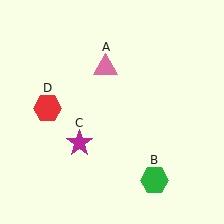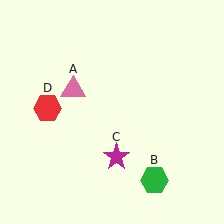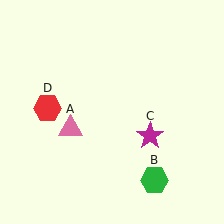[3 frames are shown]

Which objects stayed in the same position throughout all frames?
Green hexagon (object B) and red hexagon (object D) remained stationary.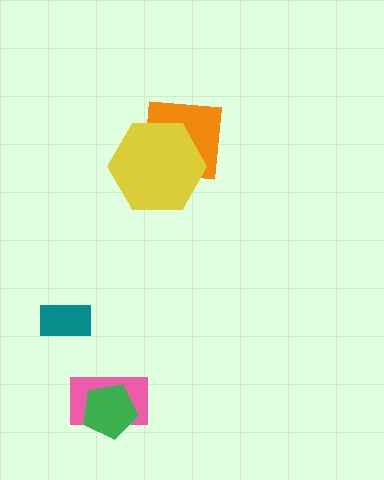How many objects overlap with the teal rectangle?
0 objects overlap with the teal rectangle.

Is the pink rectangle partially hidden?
Yes, it is partially covered by another shape.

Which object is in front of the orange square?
The yellow hexagon is in front of the orange square.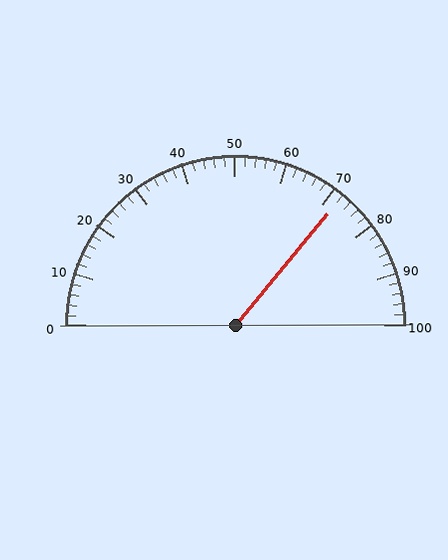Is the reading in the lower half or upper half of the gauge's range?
The reading is in the upper half of the range (0 to 100).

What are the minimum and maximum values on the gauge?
The gauge ranges from 0 to 100.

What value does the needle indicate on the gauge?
The needle indicates approximately 72.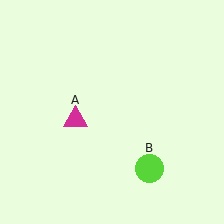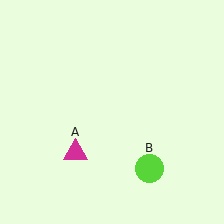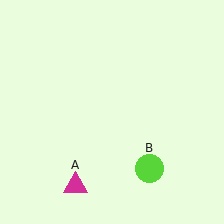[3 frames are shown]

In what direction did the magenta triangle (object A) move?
The magenta triangle (object A) moved down.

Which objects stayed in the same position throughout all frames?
Lime circle (object B) remained stationary.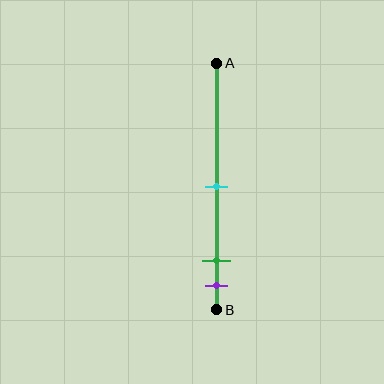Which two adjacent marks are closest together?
The green and purple marks are the closest adjacent pair.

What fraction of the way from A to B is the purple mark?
The purple mark is approximately 90% (0.9) of the way from A to B.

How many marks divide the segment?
There are 3 marks dividing the segment.